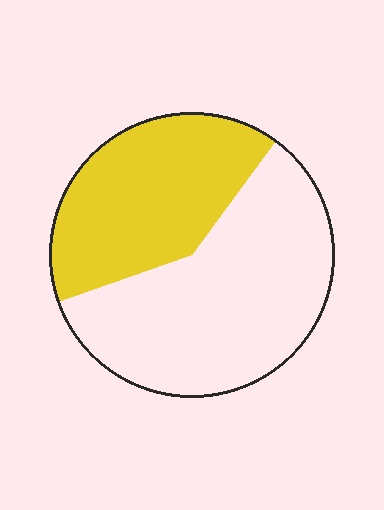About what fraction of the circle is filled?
About two fifths (2/5).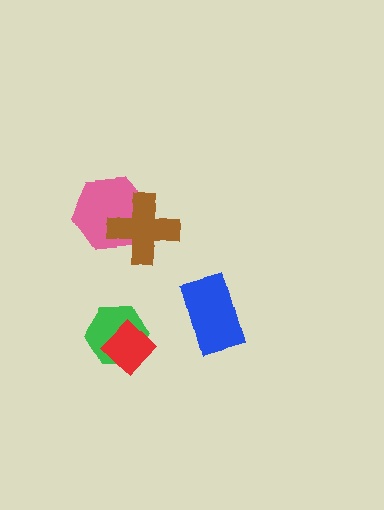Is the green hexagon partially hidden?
Yes, it is partially covered by another shape.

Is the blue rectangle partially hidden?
No, no other shape covers it.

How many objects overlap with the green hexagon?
1 object overlaps with the green hexagon.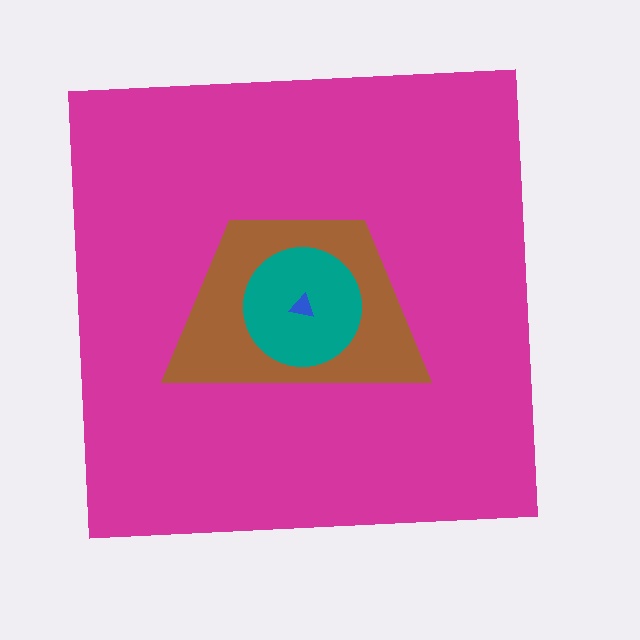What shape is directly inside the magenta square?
The brown trapezoid.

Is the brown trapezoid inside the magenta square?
Yes.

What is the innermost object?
The blue triangle.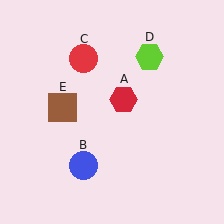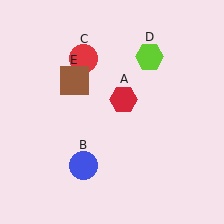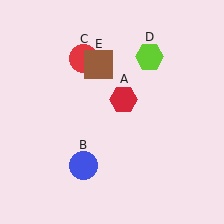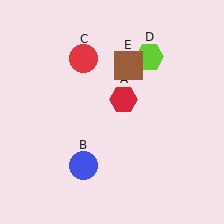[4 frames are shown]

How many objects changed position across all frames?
1 object changed position: brown square (object E).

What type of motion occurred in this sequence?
The brown square (object E) rotated clockwise around the center of the scene.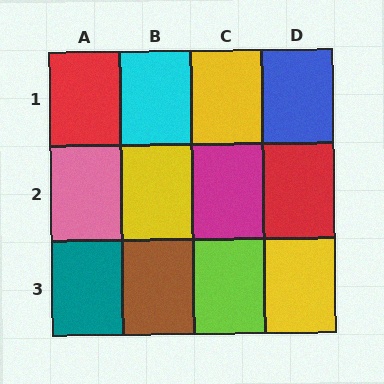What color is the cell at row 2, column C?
Magenta.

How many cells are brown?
1 cell is brown.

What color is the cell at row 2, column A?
Pink.